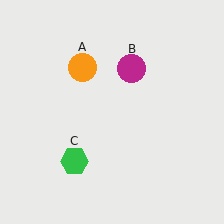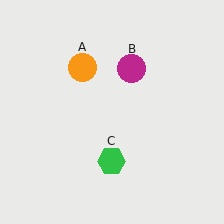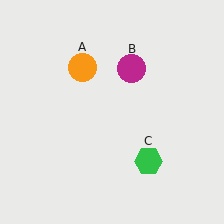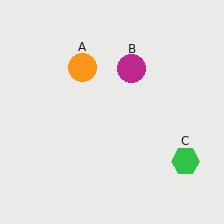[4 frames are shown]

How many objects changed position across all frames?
1 object changed position: green hexagon (object C).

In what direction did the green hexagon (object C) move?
The green hexagon (object C) moved right.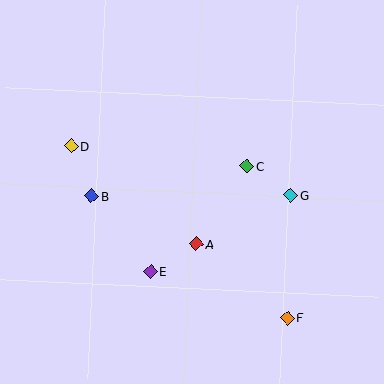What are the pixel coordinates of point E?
Point E is at (150, 271).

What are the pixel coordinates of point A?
Point A is at (196, 244).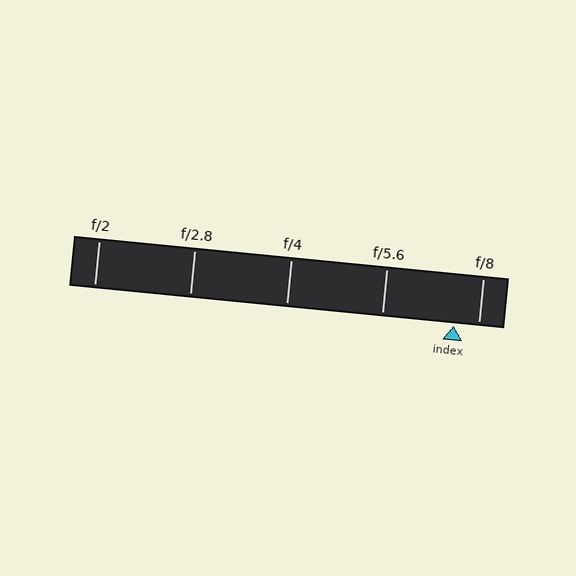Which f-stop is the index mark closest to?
The index mark is closest to f/8.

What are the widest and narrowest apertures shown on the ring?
The widest aperture shown is f/2 and the narrowest is f/8.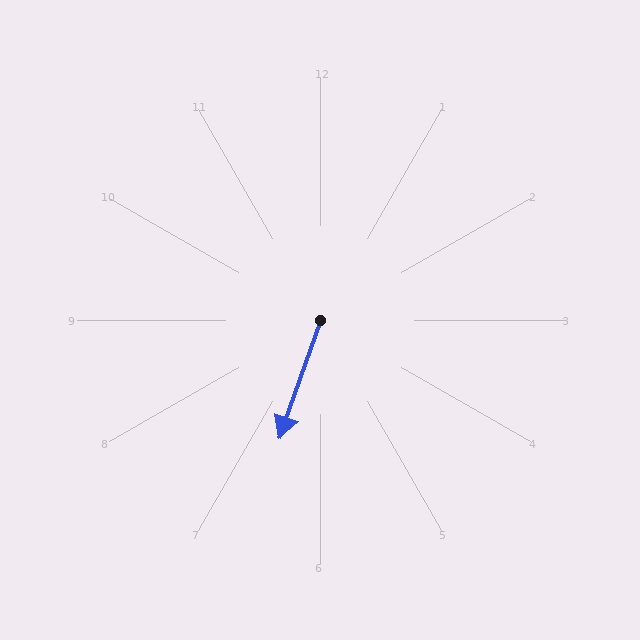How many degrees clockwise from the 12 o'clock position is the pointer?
Approximately 199 degrees.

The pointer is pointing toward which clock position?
Roughly 7 o'clock.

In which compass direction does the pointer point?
South.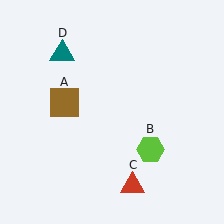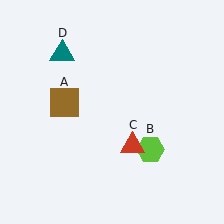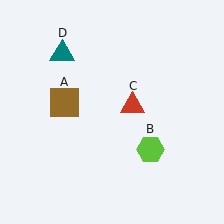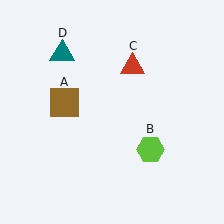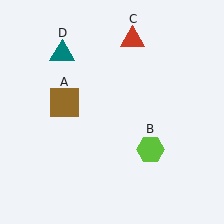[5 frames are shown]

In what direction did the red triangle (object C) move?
The red triangle (object C) moved up.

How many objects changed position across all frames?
1 object changed position: red triangle (object C).